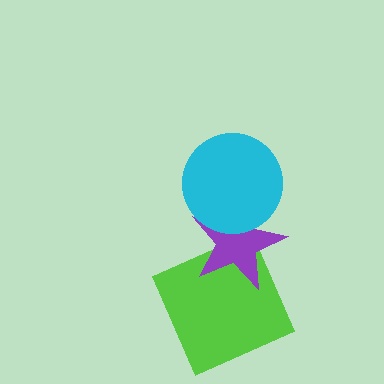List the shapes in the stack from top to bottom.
From top to bottom: the cyan circle, the purple star, the lime square.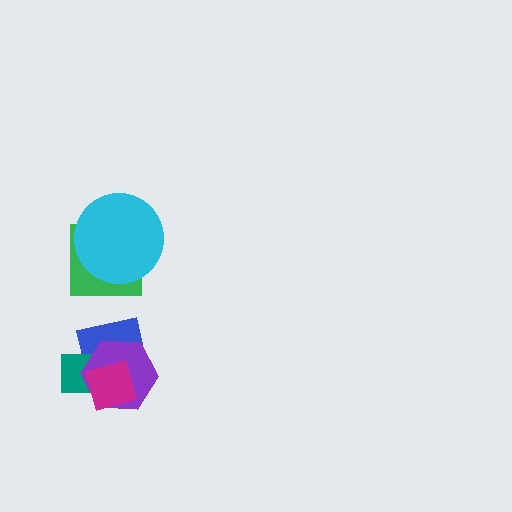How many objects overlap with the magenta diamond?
3 objects overlap with the magenta diamond.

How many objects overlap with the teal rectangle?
3 objects overlap with the teal rectangle.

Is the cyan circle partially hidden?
No, no other shape covers it.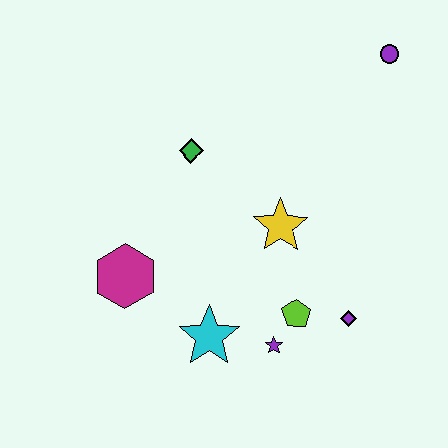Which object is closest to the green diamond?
The yellow star is closest to the green diamond.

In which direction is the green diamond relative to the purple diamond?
The green diamond is above the purple diamond.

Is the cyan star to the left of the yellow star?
Yes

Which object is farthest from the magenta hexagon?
The purple circle is farthest from the magenta hexagon.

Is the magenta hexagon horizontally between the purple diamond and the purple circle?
No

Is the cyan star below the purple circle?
Yes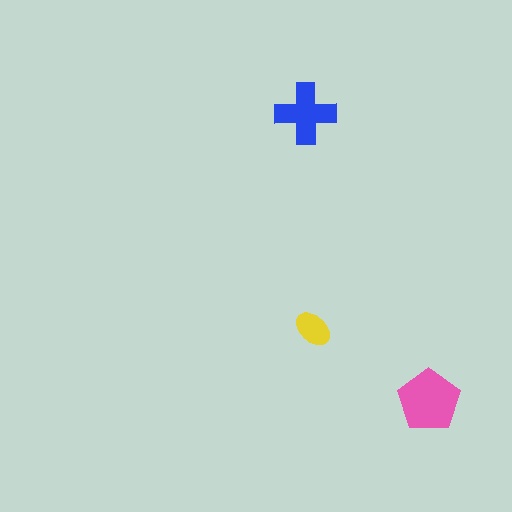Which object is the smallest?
The yellow ellipse.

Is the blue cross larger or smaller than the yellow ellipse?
Larger.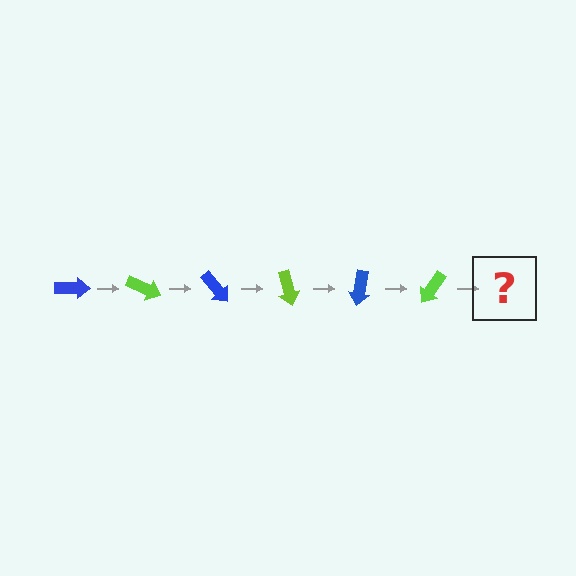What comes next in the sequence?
The next element should be a blue arrow, rotated 150 degrees from the start.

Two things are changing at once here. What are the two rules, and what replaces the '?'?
The two rules are that it rotates 25 degrees each step and the color cycles through blue and lime. The '?' should be a blue arrow, rotated 150 degrees from the start.